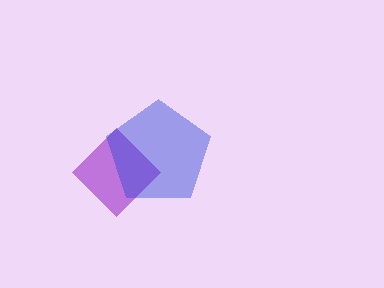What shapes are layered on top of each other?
The layered shapes are: a purple diamond, a blue pentagon.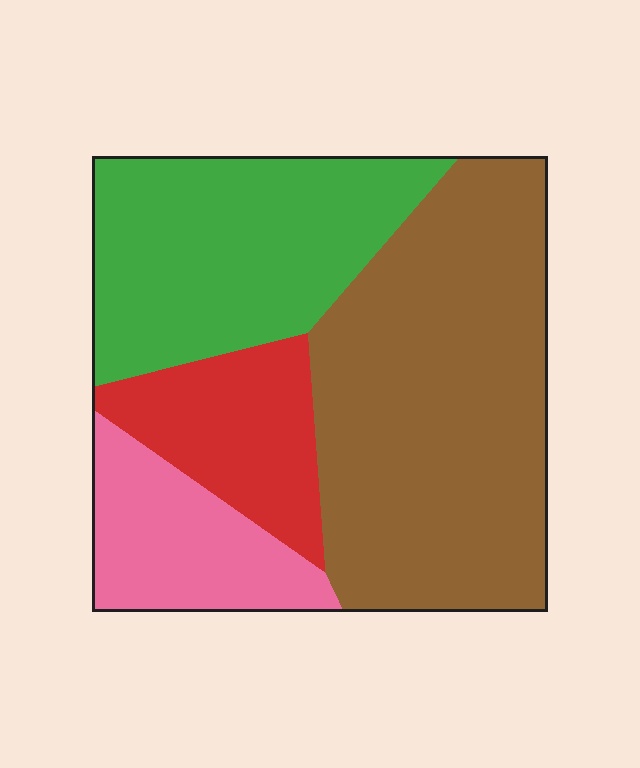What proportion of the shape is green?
Green covers about 30% of the shape.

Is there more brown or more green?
Brown.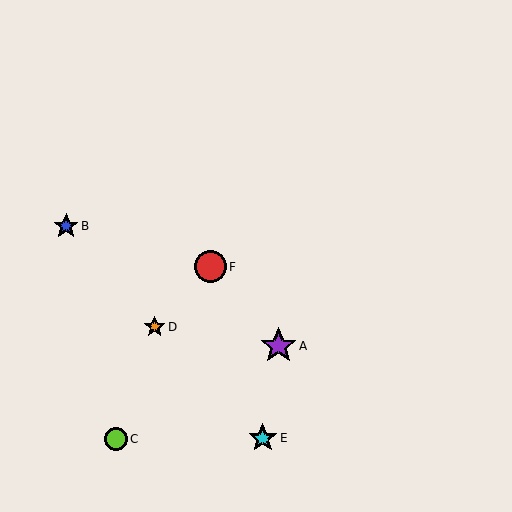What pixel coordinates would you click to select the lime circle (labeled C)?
Click at (116, 439) to select the lime circle C.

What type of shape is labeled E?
Shape E is a cyan star.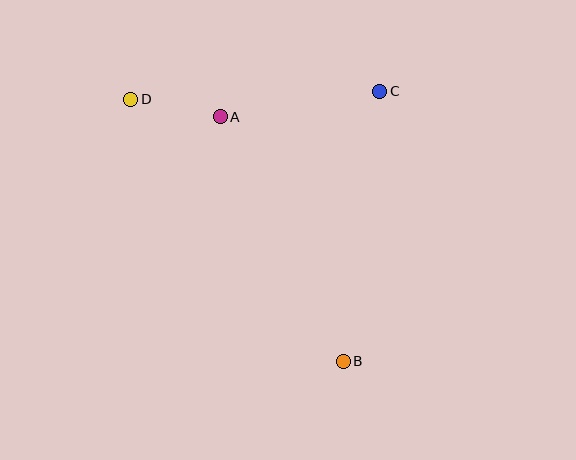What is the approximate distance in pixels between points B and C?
The distance between B and C is approximately 272 pixels.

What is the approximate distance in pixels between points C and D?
The distance between C and D is approximately 249 pixels.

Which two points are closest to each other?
Points A and D are closest to each other.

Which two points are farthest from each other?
Points B and D are farthest from each other.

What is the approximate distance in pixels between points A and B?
The distance between A and B is approximately 274 pixels.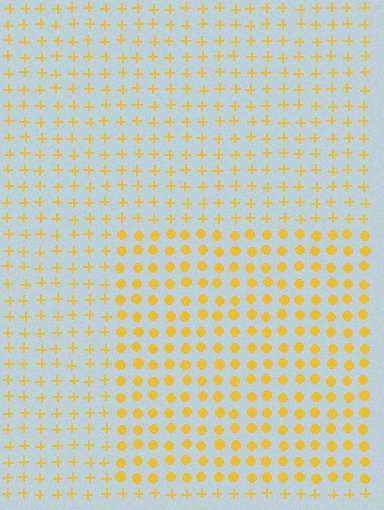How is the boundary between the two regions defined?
The boundary is defined by a change in element shape: circles inside vs. plus signs outside. All elements share the same color and spacing.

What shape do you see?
I see a rectangle.